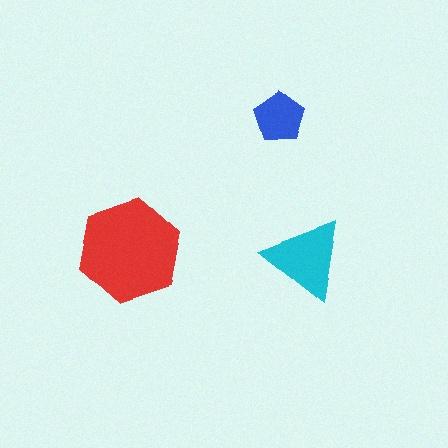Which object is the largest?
The red hexagon.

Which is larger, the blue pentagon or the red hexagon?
The red hexagon.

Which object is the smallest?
The blue pentagon.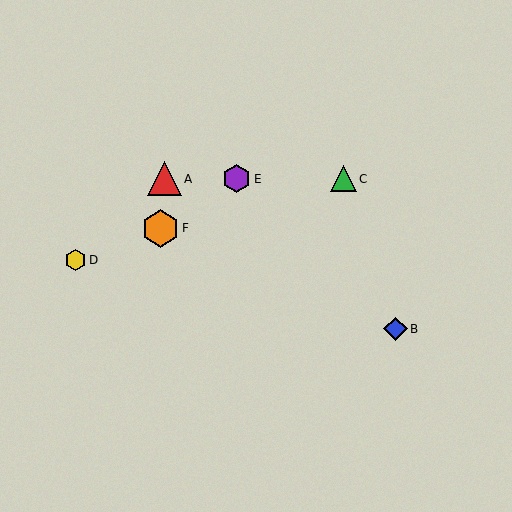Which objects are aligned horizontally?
Objects A, C, E are aligned horizontally.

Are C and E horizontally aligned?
Yes, both are at y≈179.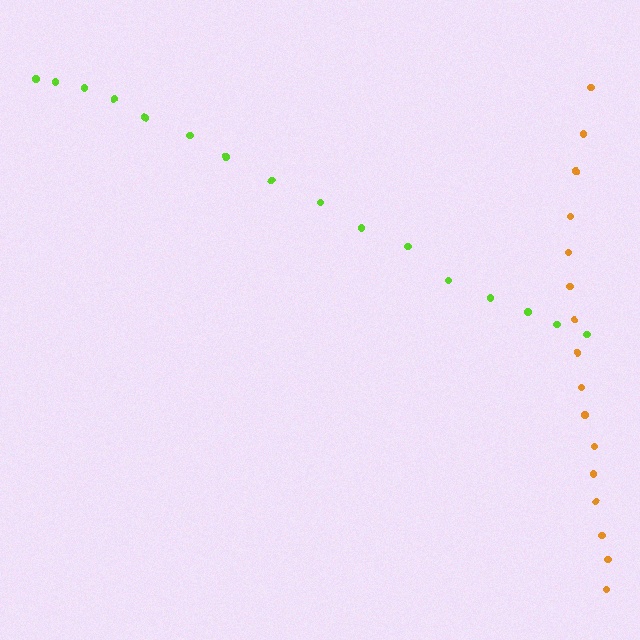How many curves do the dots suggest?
There are 2 distinct paths.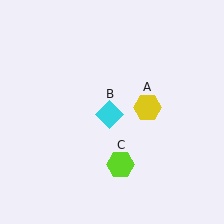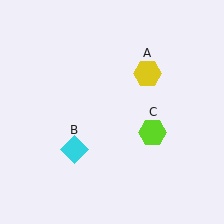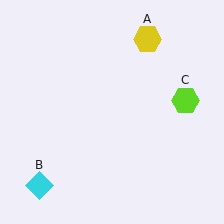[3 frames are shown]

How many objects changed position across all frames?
3 objects changed position: yellow hexagon (object A), cyan diamond (object B), lime hexagon (object C).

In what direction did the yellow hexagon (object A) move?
The yellow hexagon (object A) moved up.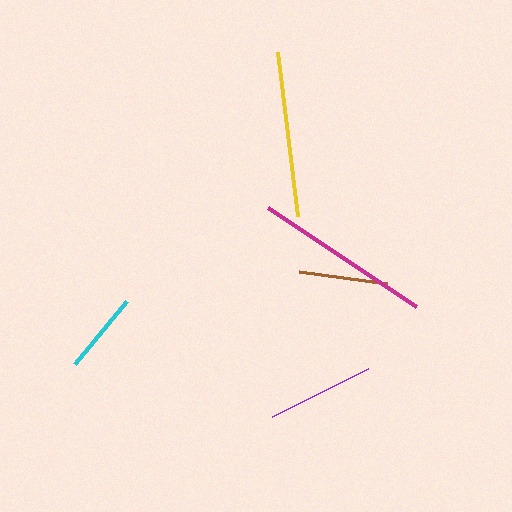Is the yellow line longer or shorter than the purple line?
The yellow line is longer than the purple line.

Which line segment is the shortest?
The cyan line is the shortest at approximately 82 pixels.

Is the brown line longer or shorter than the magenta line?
The magenta line is longer than the brown line.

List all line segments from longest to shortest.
From longest to shortest: magenta, yellow, purple, brown, cyan.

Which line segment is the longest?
The magenta line is the longest at approximately 178 pixels.